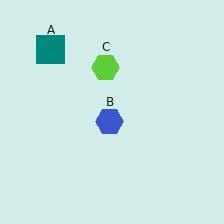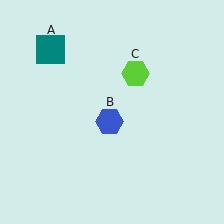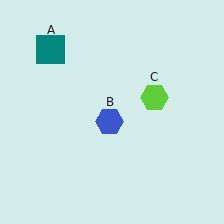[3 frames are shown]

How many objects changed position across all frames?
1 object changed position: lime hexagon (object C).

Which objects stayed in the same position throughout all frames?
Teal square (object A) and blue hexagon (object B) remained stationary.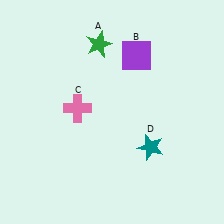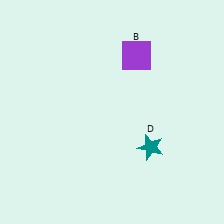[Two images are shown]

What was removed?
The green star (A), the pink cross (C) were removed in Image 2.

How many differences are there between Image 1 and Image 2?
There are 2 differences between the two images.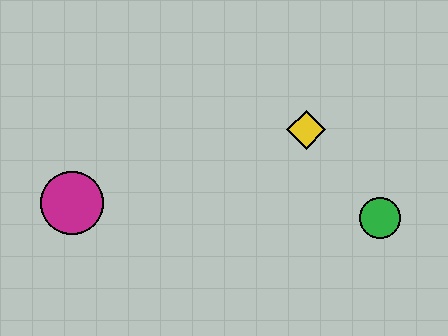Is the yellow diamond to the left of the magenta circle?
No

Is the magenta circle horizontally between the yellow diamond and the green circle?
No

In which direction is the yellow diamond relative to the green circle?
The yellow diamond is above the green circle.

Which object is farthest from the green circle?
The magenta circle is farthest from the green circle.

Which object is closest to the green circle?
The yellow diamond is closest to the green circle.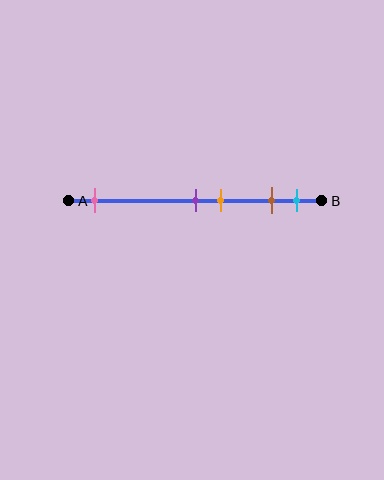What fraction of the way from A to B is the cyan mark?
The cyan mark is approximately 90% (0.9) of the way from A to B.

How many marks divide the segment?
There are 5 marks dividing the segment.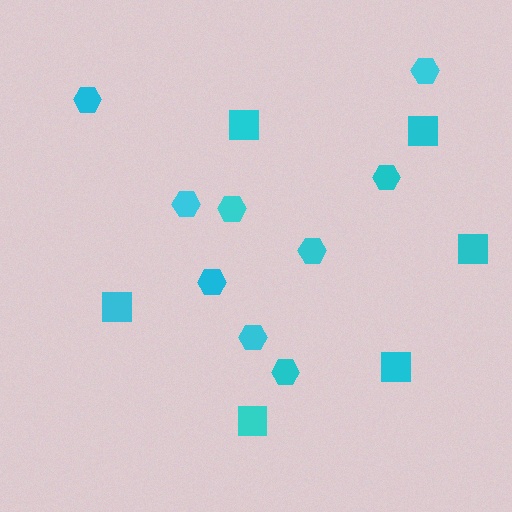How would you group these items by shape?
There are 2 groups: one group of hexagons (9) and one group of squares (6).